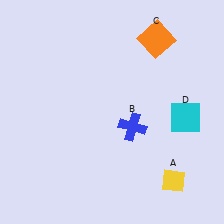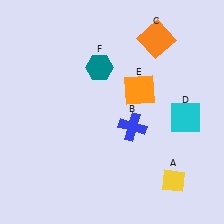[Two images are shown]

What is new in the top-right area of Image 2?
An orange square (E) was added in the top-right area of Image 2.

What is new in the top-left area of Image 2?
A teal hexagon (F) was added in the top-left area of Image 2.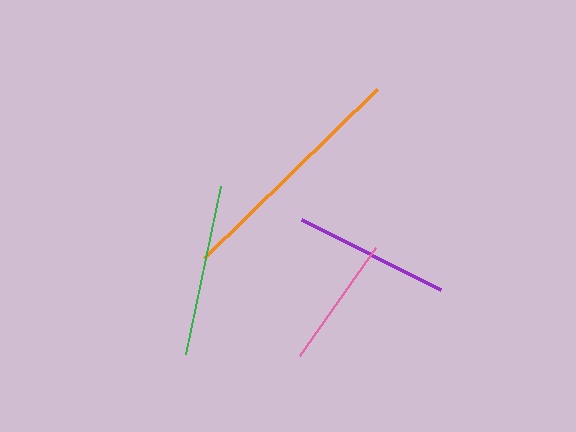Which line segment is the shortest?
The pink line is the shortest at approximately 132 pixels.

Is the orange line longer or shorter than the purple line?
The orange line is longer than the purple line.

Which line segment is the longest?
The orange line is the longest at approximately 243 pixels.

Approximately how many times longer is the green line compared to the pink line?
The green line is approximately 1.3 times the length of the pink line.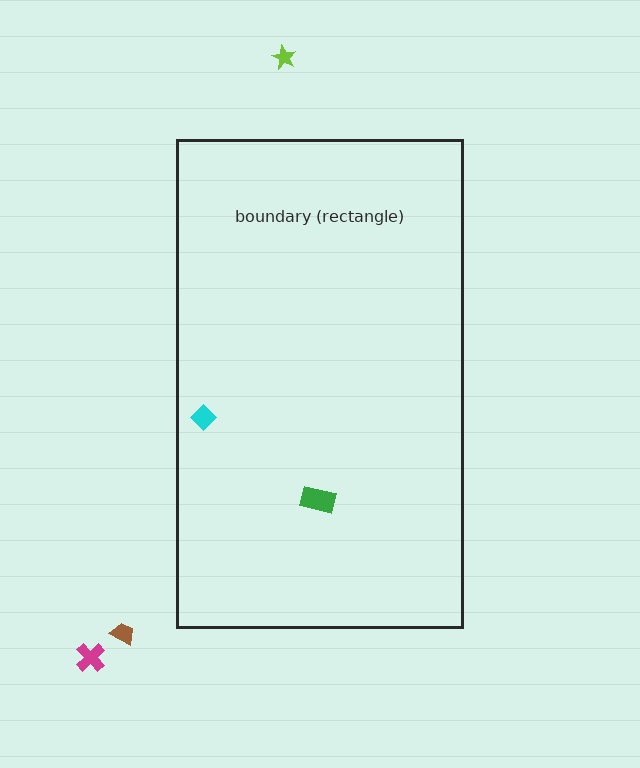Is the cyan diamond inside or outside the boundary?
Inside.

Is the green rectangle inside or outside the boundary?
Inside.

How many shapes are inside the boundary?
2 inside, 3 outside.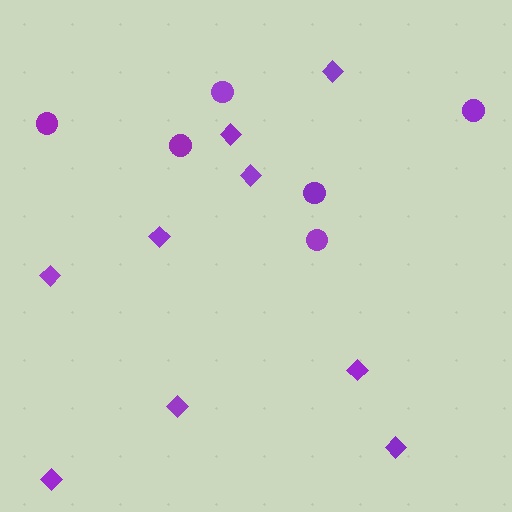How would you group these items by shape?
There are 2 groups: one group of diamonds (9) and one group of circles (6).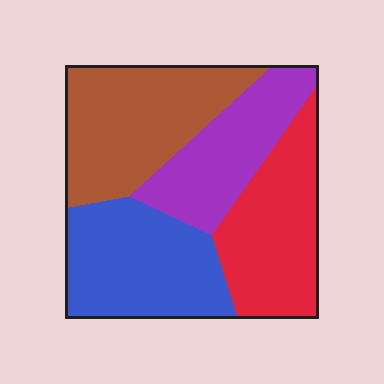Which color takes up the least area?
Purple, at roughly 20%.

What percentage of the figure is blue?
Blue takes up between a quarter and a half of the figure.